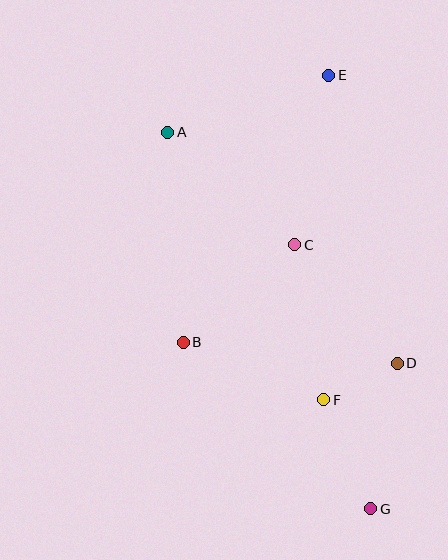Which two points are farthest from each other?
Points E and G are farthest from each other.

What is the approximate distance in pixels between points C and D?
The distance between C and D is approximately 157 pixels.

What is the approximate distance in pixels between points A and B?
The distance between A and B is approximately 211 pixels.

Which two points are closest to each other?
Points D and F are closest to each other.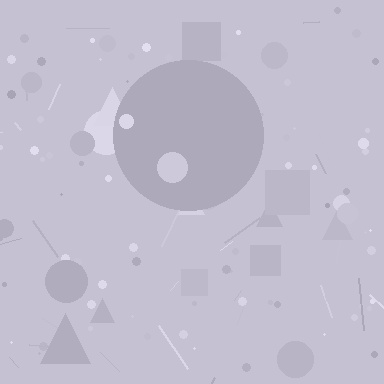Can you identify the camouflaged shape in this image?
The camouflaged shape is a circle.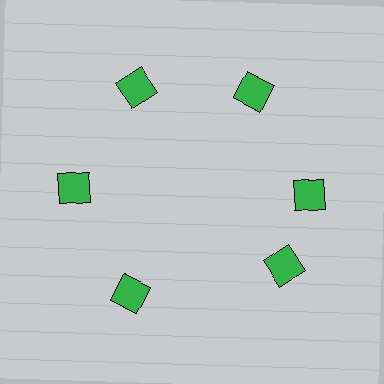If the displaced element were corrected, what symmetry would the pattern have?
It would have 6-fold rotational symmetry — the pattern would map onto itself every 60 degrees.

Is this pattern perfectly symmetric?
No. The 6 green squares are arranged in a ring, but one element near the 5 o'clock position is rotated out of alignment along the ring, breaking the 6-fold rotational symmetry.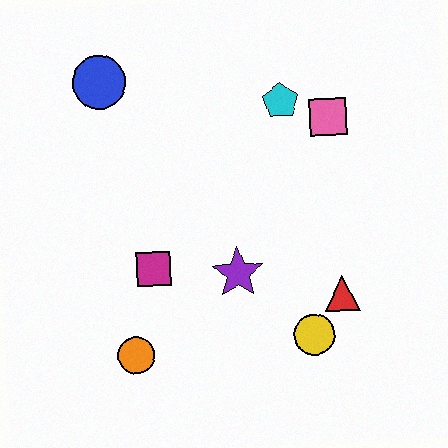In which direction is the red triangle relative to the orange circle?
The red triangle is to the right of the orange circle.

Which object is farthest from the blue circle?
The yellow circle is farthest from the blue circle.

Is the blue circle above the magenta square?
Yes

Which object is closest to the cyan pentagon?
The pink square is closest to the cyan pentagon.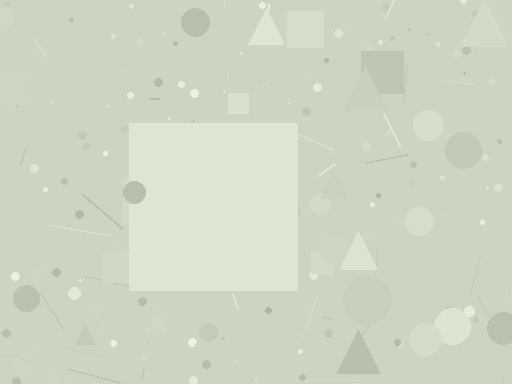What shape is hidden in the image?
A square is hidden in the image.